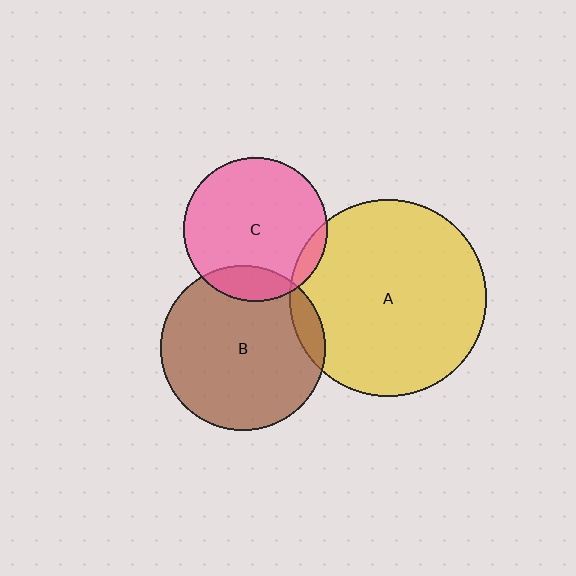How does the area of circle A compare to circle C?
Approximately 1.9 times.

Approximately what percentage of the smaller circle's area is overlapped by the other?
Approximately 15%.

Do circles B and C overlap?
Yes.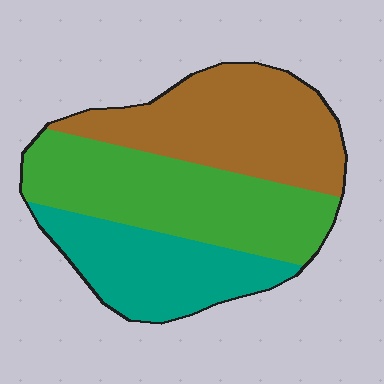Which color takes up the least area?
Teal, at roughly 25%.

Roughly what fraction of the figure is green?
Green covers around 40% of the figure.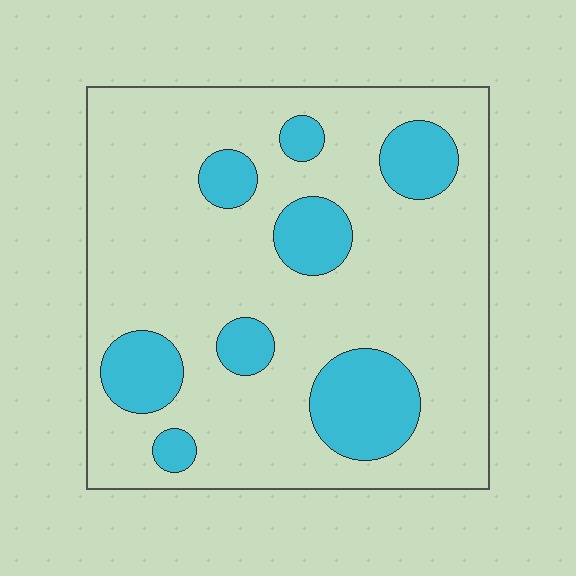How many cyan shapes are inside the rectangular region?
8.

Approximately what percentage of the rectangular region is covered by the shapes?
Approximately 20%.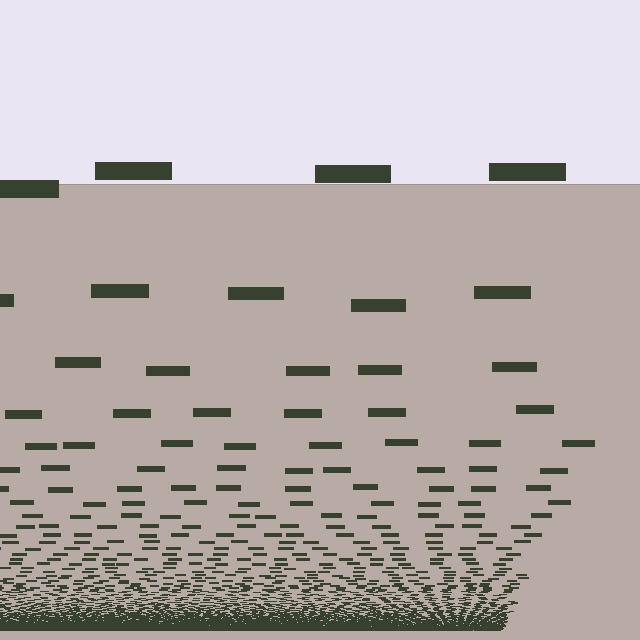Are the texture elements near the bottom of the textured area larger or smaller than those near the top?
Smaller. The gradient is inverted — elements near the bottom are smaller and denser.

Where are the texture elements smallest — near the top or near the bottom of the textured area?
Near the bottom.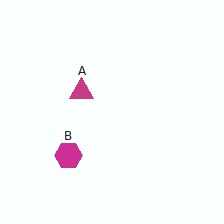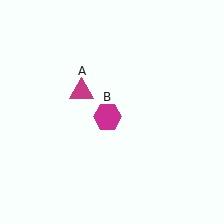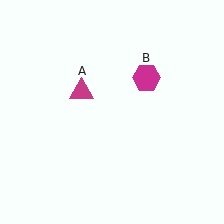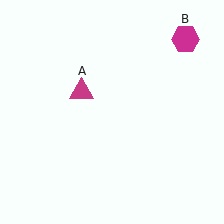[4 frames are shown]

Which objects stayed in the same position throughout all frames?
Magenta triangle (object A) remained stationary.